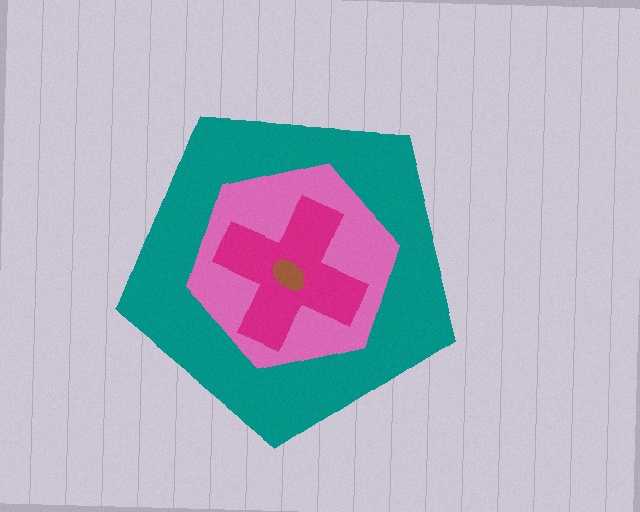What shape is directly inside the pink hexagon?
The magenta cross.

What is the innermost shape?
The brown ellipse.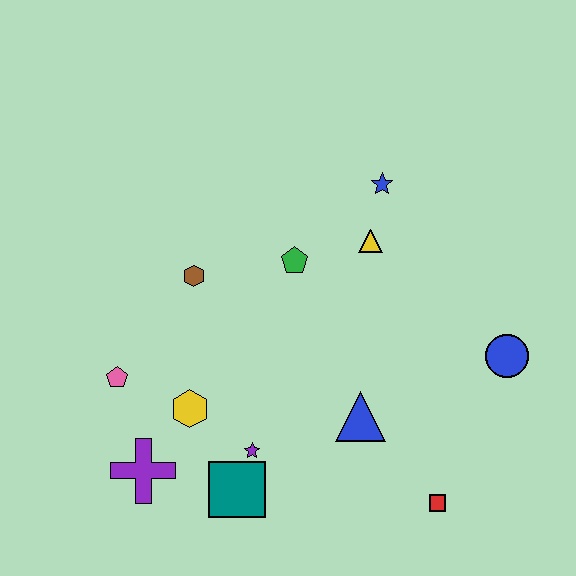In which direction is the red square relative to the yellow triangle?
The red square is below the yellow triangle.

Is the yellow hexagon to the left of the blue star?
Yes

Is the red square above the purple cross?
No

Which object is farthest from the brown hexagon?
The red square is farthest from the brown hexagon.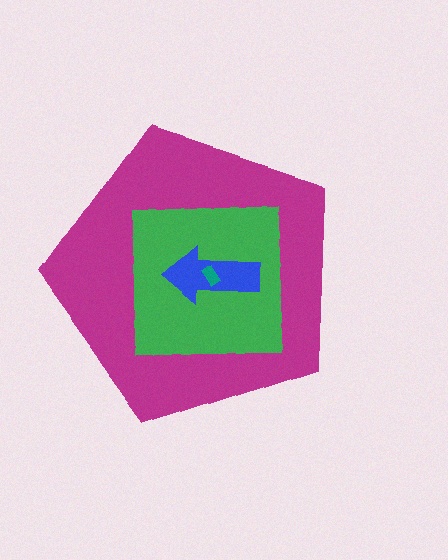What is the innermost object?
The teal rectangle.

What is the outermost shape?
The magenta pentagon.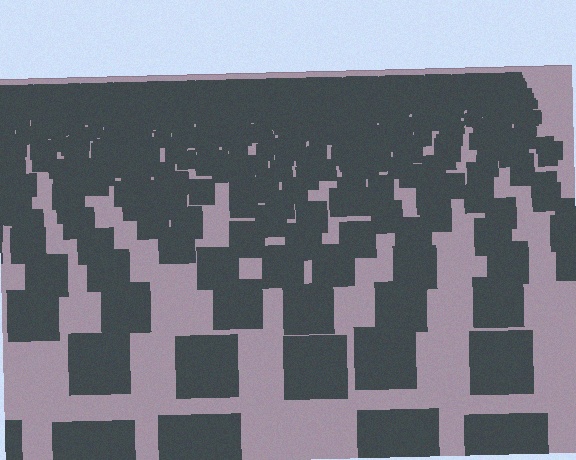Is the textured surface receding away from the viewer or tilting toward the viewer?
The surface is receding away from the viewer. Texture elements get smaller and denser toward the top.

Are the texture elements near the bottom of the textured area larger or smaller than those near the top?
Larger. Near the bottom, elements are closer to the viewer and appear at a bigger on-screen size.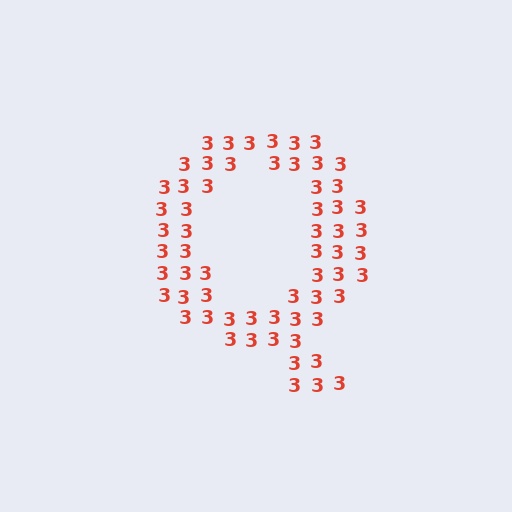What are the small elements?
The small elements are digit 3's.